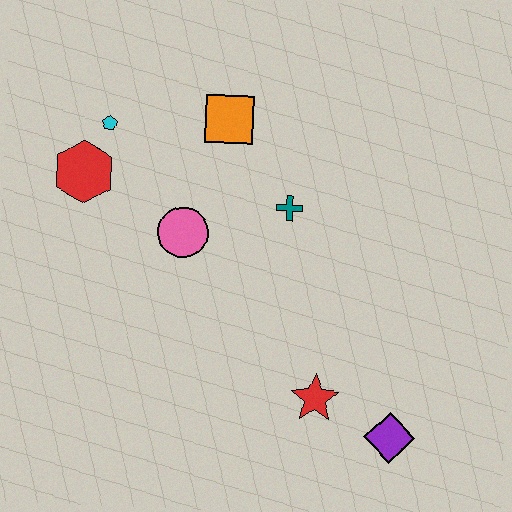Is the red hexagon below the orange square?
Yes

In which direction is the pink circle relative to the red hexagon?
The pink circle is to the right of the red hexagon.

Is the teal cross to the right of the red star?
No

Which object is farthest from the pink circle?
The purple diamond is farthest from the pink circle.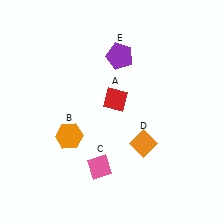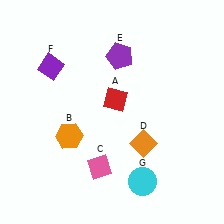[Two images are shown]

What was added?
A purple diamond (F), a cyan circle (G) were added in Image 2.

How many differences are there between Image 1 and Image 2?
There are 2 differences between the two images.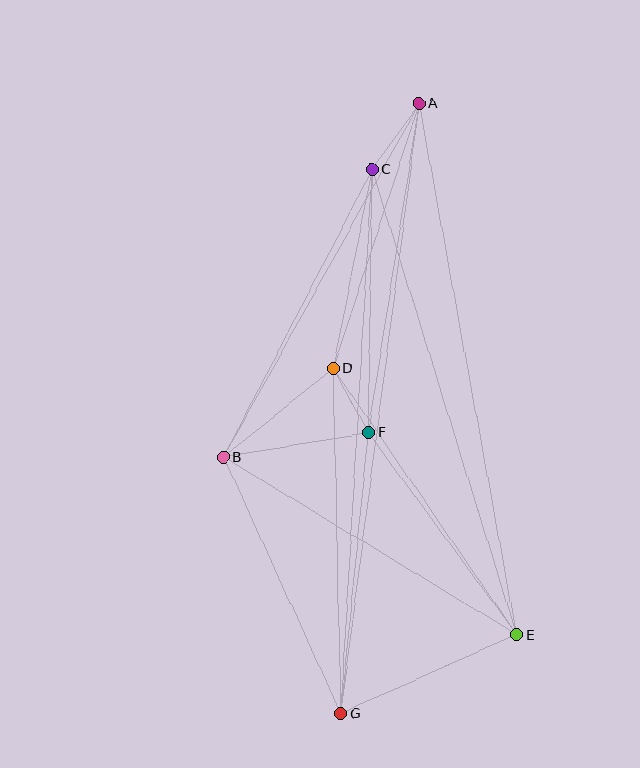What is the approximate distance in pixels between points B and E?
The distance between B and E is approximately 343 pixels.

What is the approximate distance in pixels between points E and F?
The distance between E and F is approximately 251 pixels.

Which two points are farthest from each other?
Points A and G are farthest from each other.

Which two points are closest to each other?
Points D and F are closest to each other.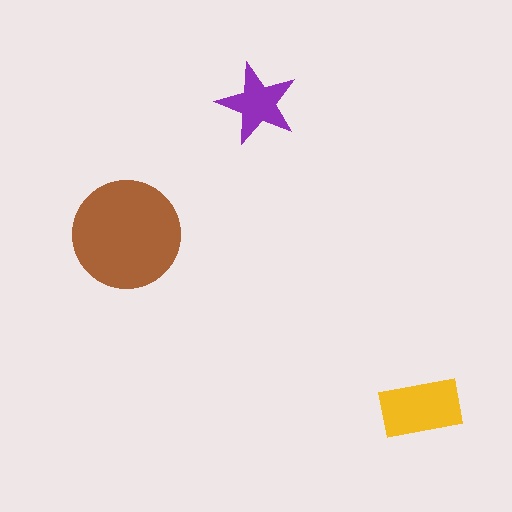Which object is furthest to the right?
The yellow rectangle is rightmost.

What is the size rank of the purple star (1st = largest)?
3rd.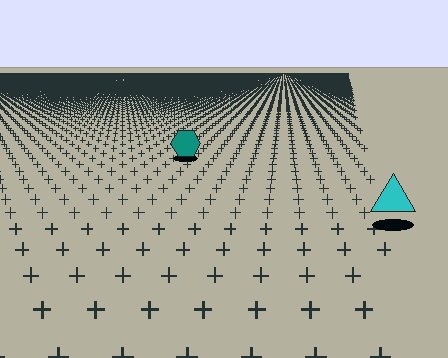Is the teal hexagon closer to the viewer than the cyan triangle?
No. The cyan triangle is closer — you can tell from the texture gradient: the ground texture is coarser near it.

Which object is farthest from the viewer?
The teal hexagon is farthest from the viewer. It appears smaller and the ground texture around it is denser.